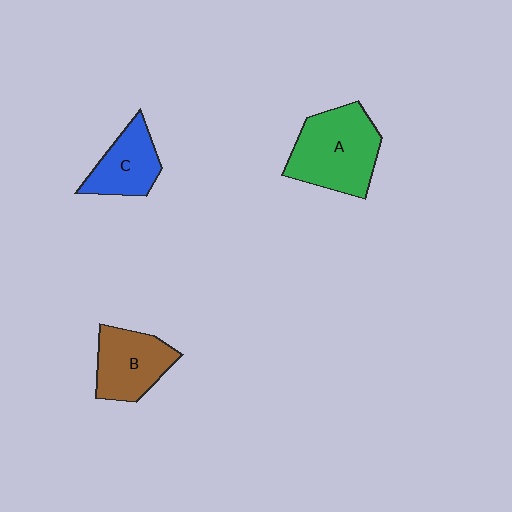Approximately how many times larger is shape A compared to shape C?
Approximately 1.6 times.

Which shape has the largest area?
Shape A (green).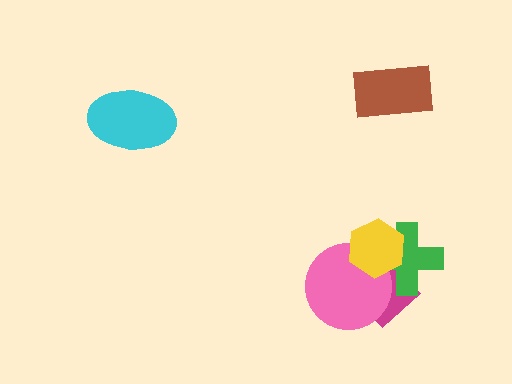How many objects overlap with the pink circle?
3 objects overlap with the pink circle.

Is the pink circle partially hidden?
Yes, it is partially covered by another shape.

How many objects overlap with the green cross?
3 objects overlap with the green cross.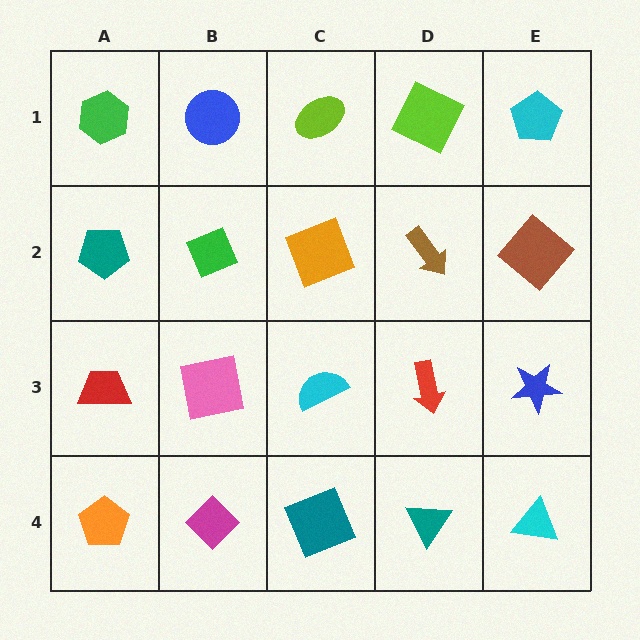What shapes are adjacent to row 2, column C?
A lime ellipse (row 1, column C), a cyan semicircle (row 3, column C), a green diamond (row 2, column B), a brown arrow (row 2, column D).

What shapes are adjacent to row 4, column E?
A blue star (row 3, column E), a teal triangle (row 4, column D).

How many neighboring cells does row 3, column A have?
3.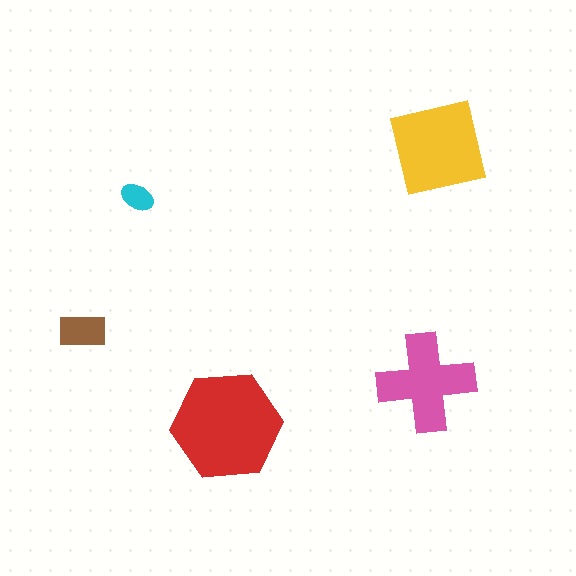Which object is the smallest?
The cyan ellipse.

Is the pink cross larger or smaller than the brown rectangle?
Larger.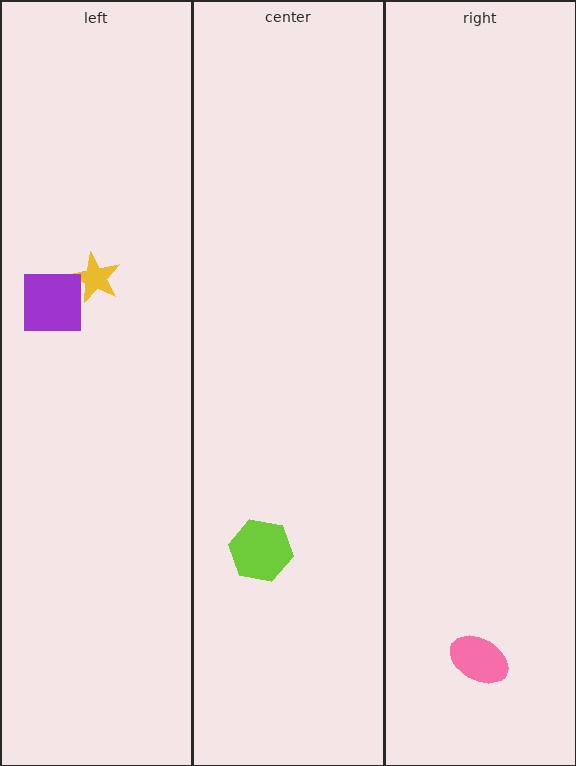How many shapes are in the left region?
2.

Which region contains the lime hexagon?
The center region.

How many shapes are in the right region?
1.